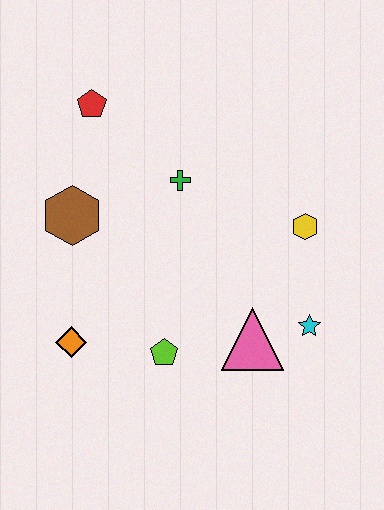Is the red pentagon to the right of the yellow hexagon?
No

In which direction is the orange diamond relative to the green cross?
The orange diamond is below the green cross.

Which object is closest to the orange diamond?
The lime pentagon is closest to the orange diamond.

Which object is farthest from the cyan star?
The red pentagon is farthest from the cyan star.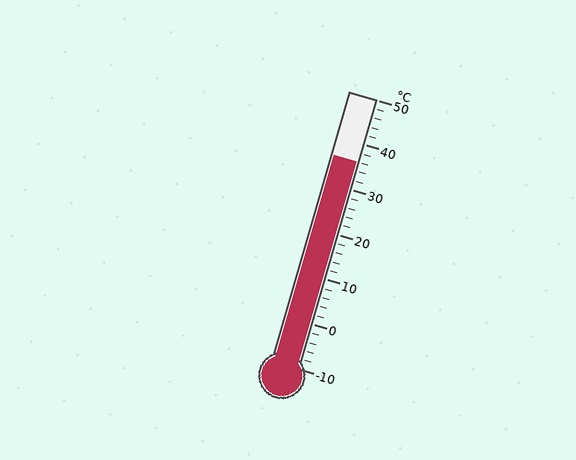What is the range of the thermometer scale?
The thermometer scale ranges from -10°C to 50°C.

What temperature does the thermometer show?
The thermometer shows approximately 36°C.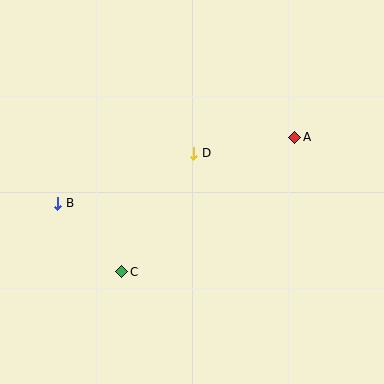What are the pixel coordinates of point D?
Point D is at (194, 153).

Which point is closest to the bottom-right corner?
Point A is closest to the bottom-right corner.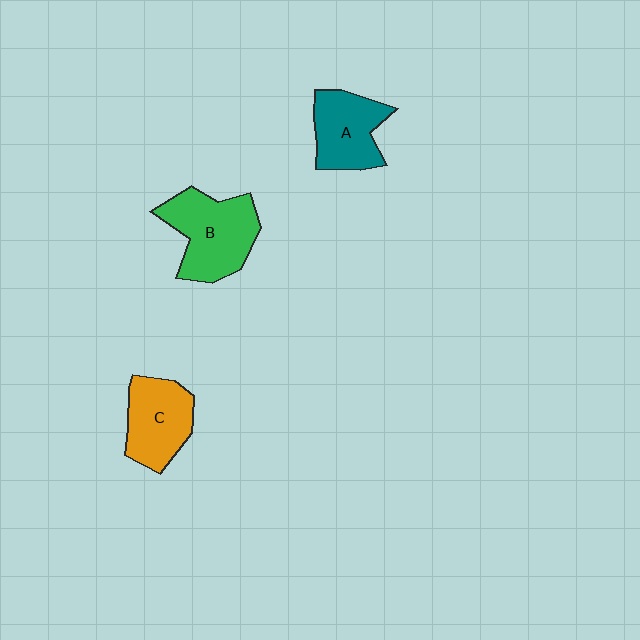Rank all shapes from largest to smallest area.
From largest to smallest: B (green), C (orange), A (teal).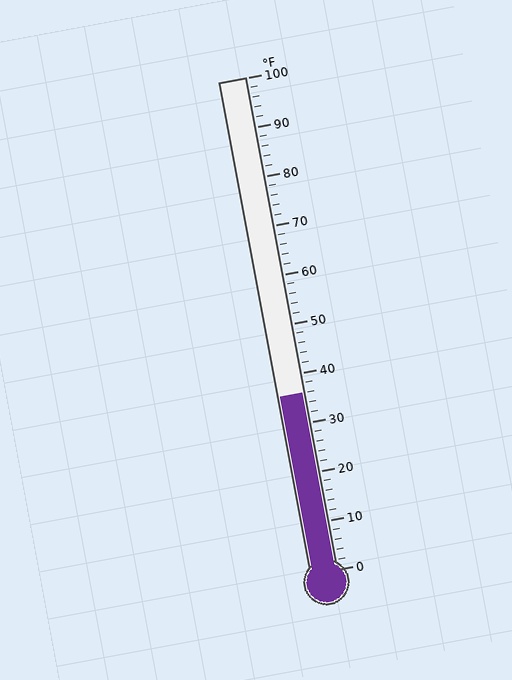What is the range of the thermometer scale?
The thermometer scale ranges from 0°F to 100°F.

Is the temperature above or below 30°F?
The temperature is above 30°F.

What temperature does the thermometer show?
The thermometer shows approximately 36°F.